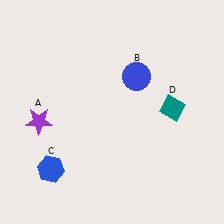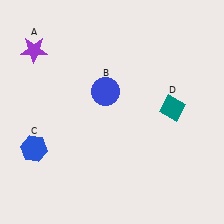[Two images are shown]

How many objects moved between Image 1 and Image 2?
3 objects moved between the two images.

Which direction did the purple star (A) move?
The purple star (A) moved up.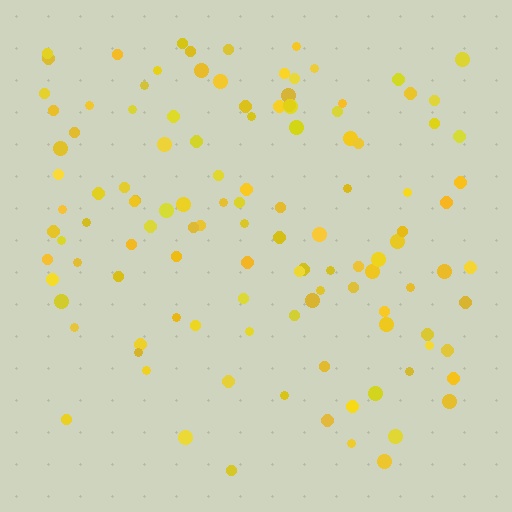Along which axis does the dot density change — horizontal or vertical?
Vertical.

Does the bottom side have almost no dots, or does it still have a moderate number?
Still a moderate number, just noticeably fewer than the top.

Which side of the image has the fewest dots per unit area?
The bottom.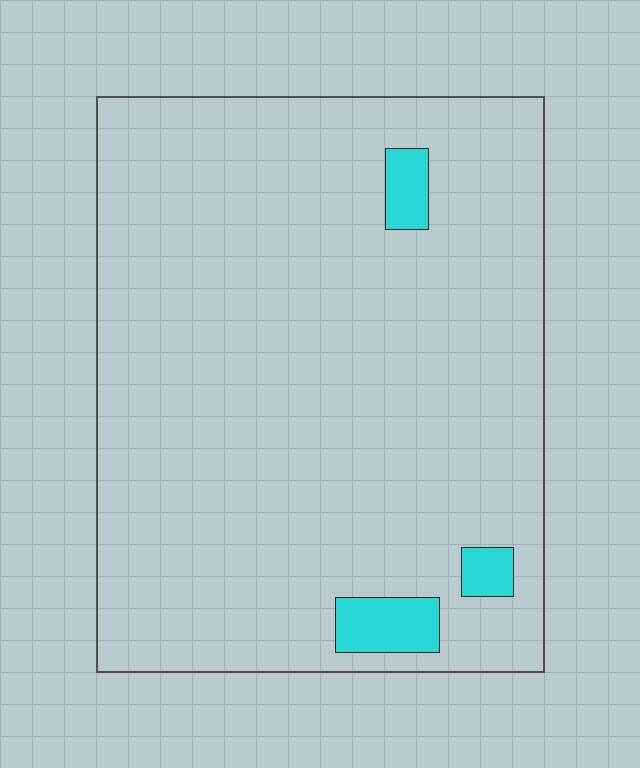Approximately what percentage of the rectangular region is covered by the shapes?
Approximately 5%.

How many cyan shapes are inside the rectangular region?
3.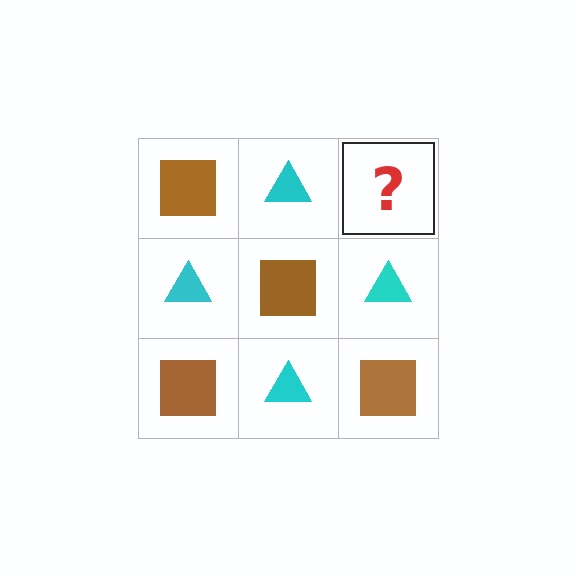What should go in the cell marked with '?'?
The missing cell should contain a brown square.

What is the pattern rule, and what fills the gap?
The rule is that it alternates brown square and cyan triangle in a checkerboard pattern. The gap should be filled with a brown square.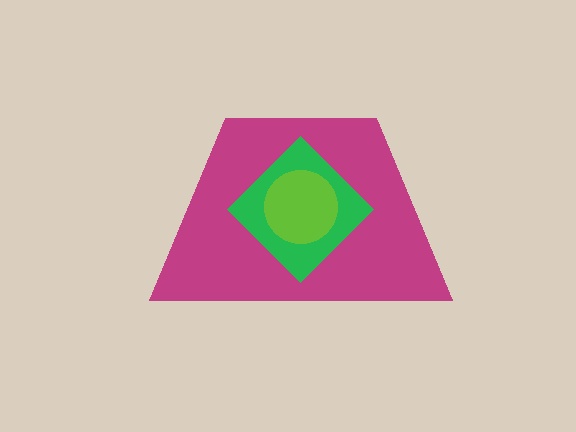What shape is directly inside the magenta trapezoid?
The green diamond.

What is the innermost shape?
The lime circle.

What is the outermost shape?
The magenta trapezoid.